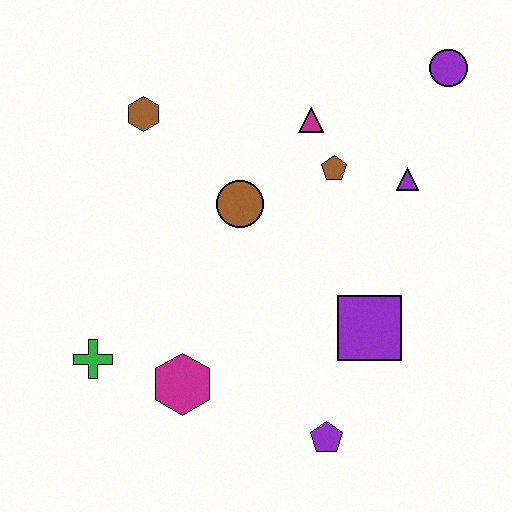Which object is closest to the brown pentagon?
The magenta triangle is closest to the brown pentagon.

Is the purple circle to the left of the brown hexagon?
No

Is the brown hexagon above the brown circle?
Yes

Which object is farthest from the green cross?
The purple circle is farthest from the green cross.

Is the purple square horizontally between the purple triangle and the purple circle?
No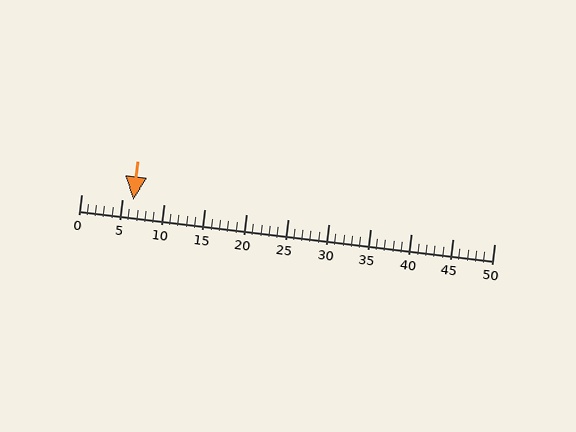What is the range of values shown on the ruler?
The ruler shows values from 0 to 50.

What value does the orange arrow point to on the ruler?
The orange arrow points to approximately 6.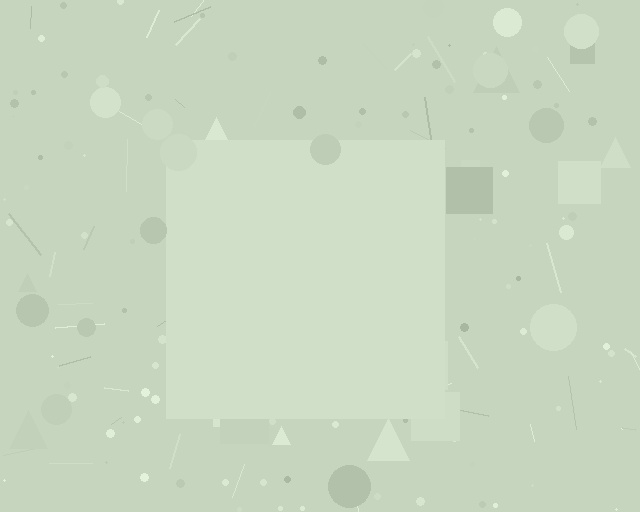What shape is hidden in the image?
A square is hidden in the image.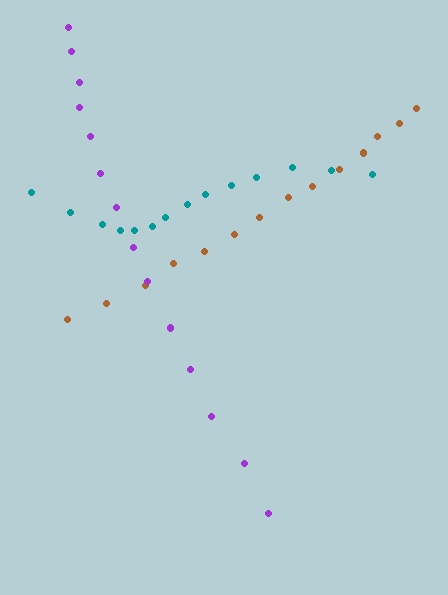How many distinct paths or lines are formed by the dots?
There are 3 distinct paths.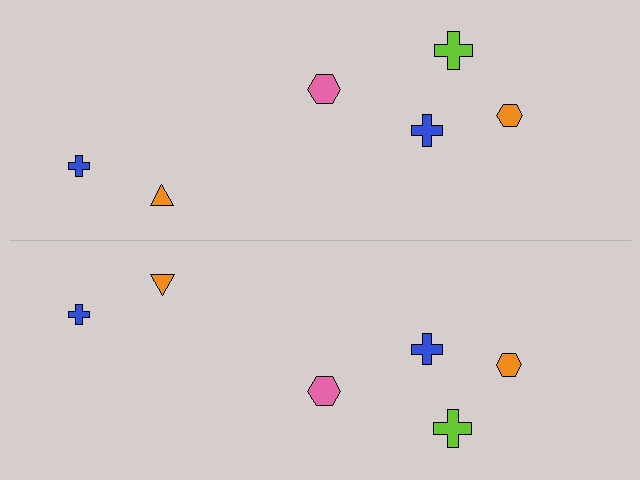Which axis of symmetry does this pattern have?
The pattern has a horizontal axis of symmetry running through the center of the image.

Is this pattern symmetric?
Yes, this pattern has bilateral (reflection) symmetry.